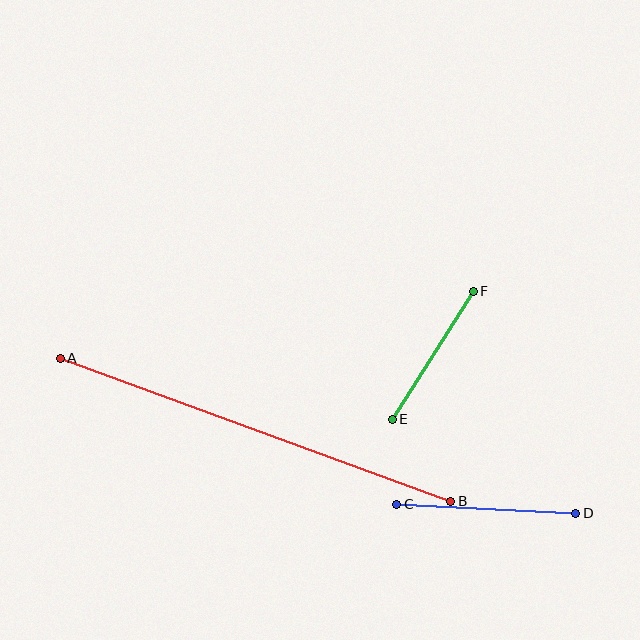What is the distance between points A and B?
The distance is approximately 416 pixels.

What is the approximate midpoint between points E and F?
The midpoint is at approximately (433, 355) pixels.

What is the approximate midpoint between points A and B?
The midpoint is at approximately (256, 430) pixels.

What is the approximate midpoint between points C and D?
The midpoint is at approximately (486, 509) pixels.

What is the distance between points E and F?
The distance is approximately 152 pixels.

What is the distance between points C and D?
The distance is approximately 179 pixels.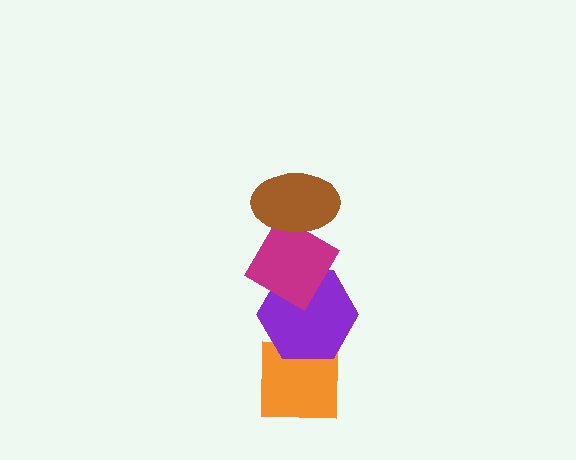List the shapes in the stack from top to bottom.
From top to bottom: the brown ellipse, the magenta diamond, the purple hexagon, the orange square.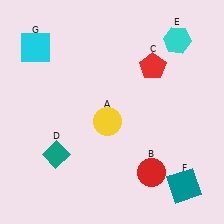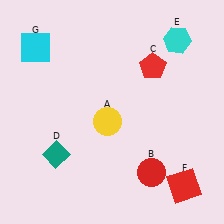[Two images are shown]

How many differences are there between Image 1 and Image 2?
There is 1 difference between the two images.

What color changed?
The square (F) changed from teal in Image 1 to red in Image 2.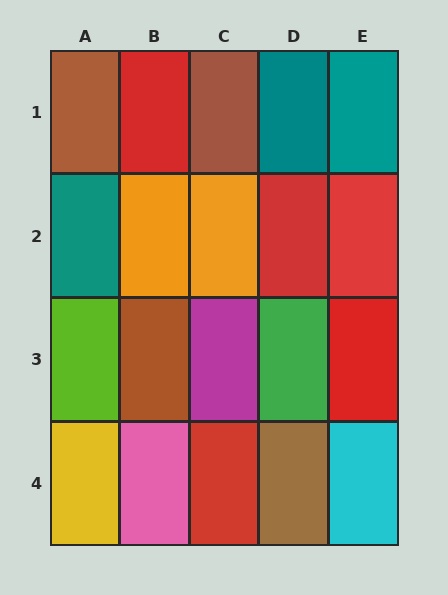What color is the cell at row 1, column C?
Brown.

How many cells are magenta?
1 cell is magenta.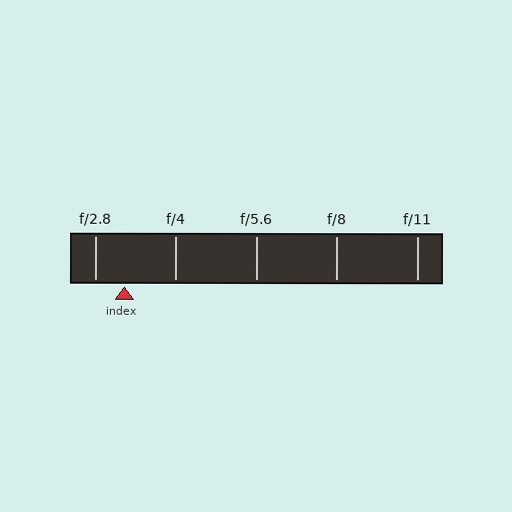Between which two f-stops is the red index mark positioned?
The index mark is between f/2.8 and f/4.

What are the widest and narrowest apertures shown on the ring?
The widest aperture shown is f/2.8 and the narrowest is f/11.